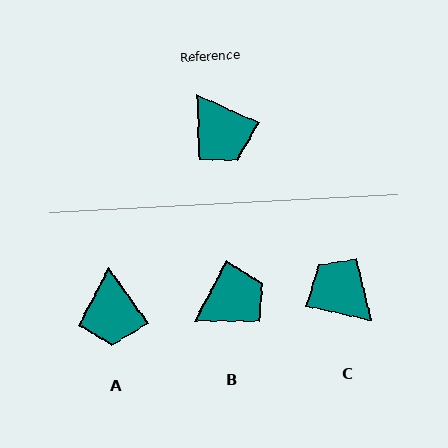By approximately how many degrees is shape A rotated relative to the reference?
Approximately 30 degrees clockwise.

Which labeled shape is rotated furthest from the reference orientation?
C, about 168 degrees away.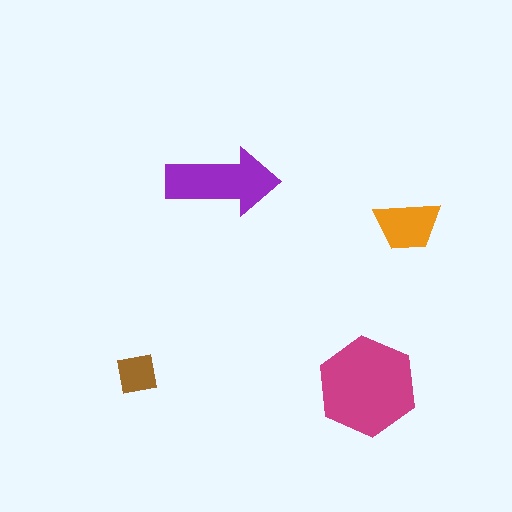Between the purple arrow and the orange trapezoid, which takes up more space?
The purple arrow.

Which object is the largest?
The magenta hexagon.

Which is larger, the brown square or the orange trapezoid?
The orange trapezoid.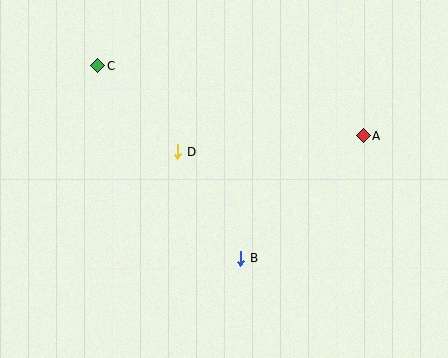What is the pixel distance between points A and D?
The distance between A and D is 186 pixels.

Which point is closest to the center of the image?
Point D at (178, 152) is closest to the center.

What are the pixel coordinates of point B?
Point B is at (241, 258).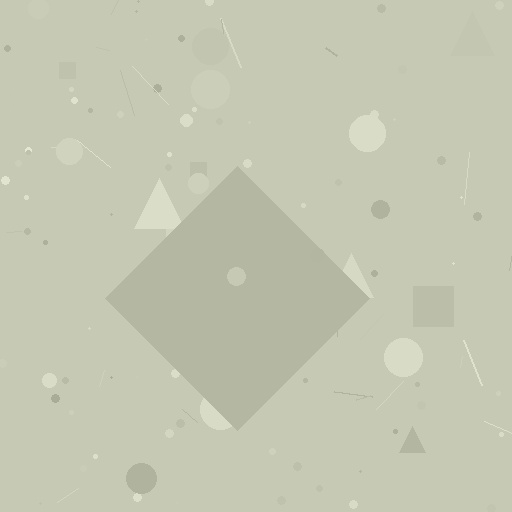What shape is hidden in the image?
A diamond is hidden in the image.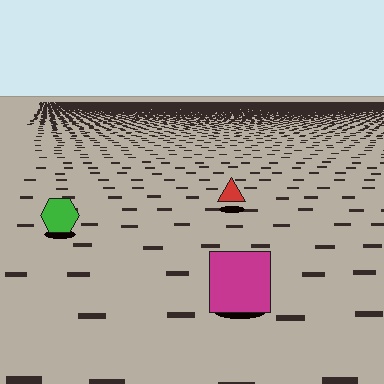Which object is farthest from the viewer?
The red triangle is farthest from the viewer. It appears smaller and the ground texture around it is denser.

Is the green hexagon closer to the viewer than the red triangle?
Yes. The green hexagon is closer — you can tell from the texture gradient: the ground texture is coarser near it.